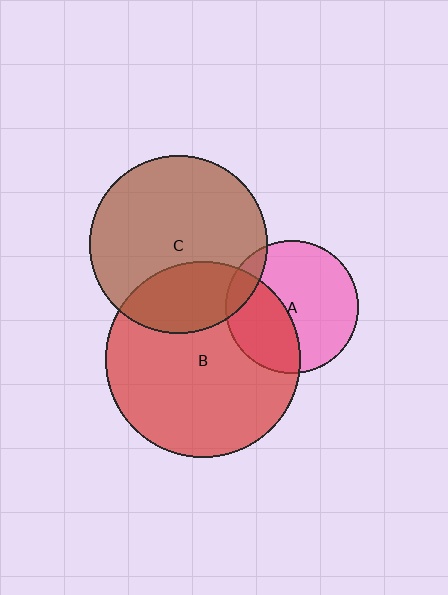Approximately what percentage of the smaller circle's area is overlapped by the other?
Approximately 40%.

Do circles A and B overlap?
Yes.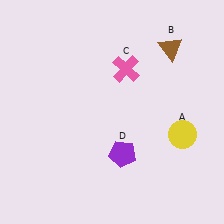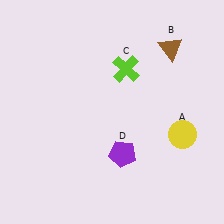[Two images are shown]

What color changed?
The cross (C) changed from pink in Image 1 to lime in Image 2.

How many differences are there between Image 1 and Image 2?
There is 1 difference between the two images.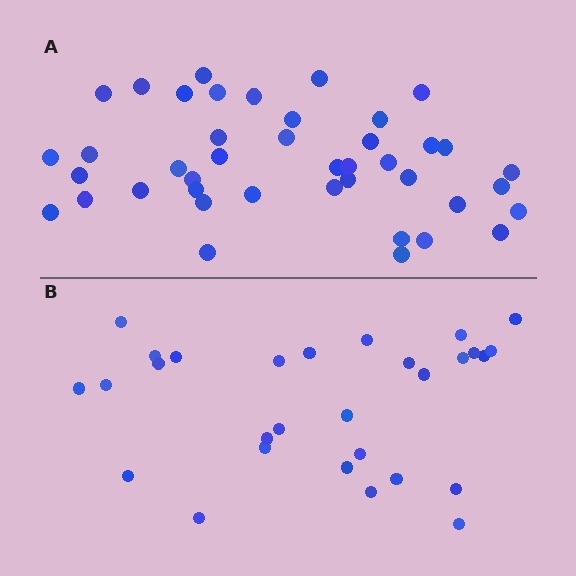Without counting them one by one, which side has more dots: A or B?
Region A (the top region) has more dots.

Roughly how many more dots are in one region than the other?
Region A has approximately 15 more dots than region B.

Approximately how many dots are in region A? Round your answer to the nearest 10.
About 40 dots. (The exact count is 42, which rounds to 40.)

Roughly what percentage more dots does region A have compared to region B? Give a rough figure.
About 45% more.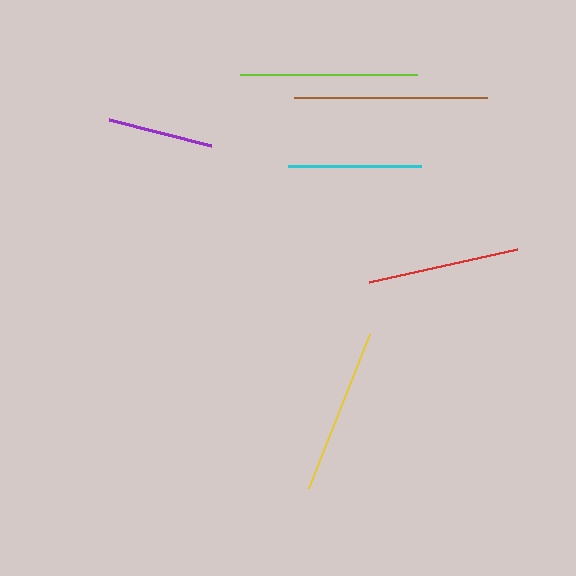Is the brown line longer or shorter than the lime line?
The brown line is longer than the lime line.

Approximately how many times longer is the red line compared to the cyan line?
The red line is approximately 1.1 times the length of the cyan line.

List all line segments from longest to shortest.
From longest to shortest: brown, lime, yellow, red, cyan, purple.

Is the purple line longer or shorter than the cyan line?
The cyan line is longer than the purple line.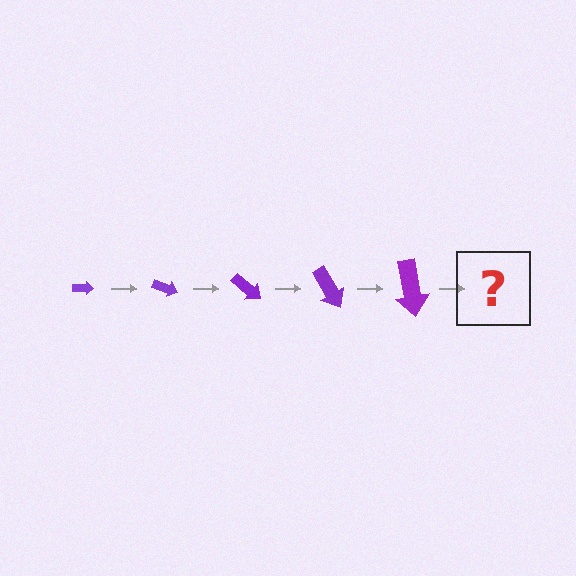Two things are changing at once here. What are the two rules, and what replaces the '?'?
The two rules are that the arrow grows larger each step and it rotates 20 degrees each step. The '?' should be an arrow, larger than the previous one and rotated 100 degrees from the start.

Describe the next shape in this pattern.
It should be an arrow, larger than the previous one and rotated 100 degrees from the start.